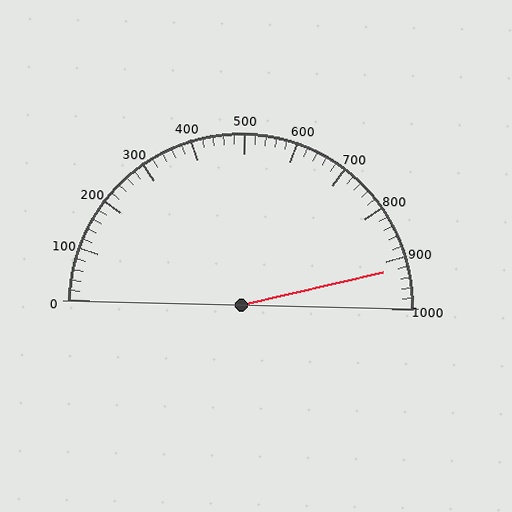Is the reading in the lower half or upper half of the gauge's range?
The reading is in the upper half of the range (0 to 1000).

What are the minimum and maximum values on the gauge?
The gauge ranges from 0 to 1000.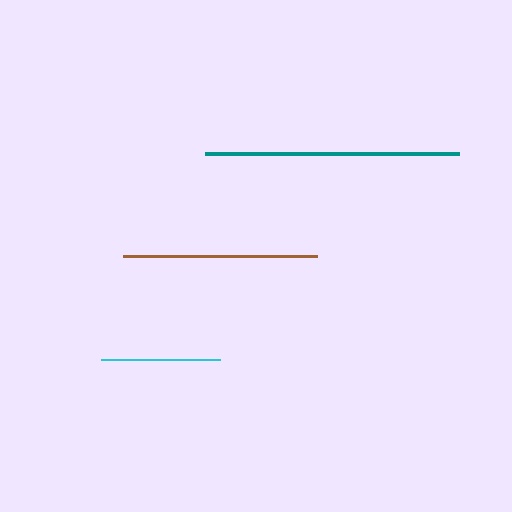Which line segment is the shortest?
The cyan line is the shortest at approximately 118 pixels.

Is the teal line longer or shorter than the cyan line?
The teal line is longer than the cyan line.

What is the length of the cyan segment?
The cyan segment is approximately 118 pixels long.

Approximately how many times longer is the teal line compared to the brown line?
The teal line is approximately 1.3 times the length of the brown line.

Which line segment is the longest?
The teal line is the longest at approximately 254 pixels.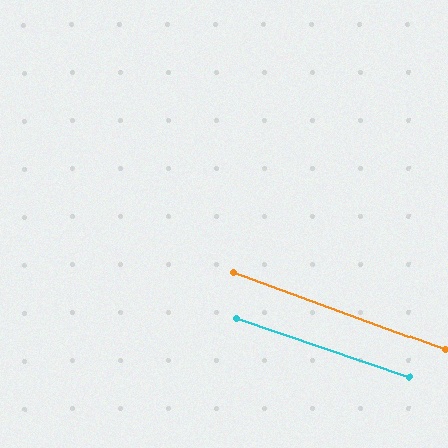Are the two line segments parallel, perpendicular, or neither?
Parallel — their directions differ by only 1.3°.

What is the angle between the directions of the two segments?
Approximately 1 degree.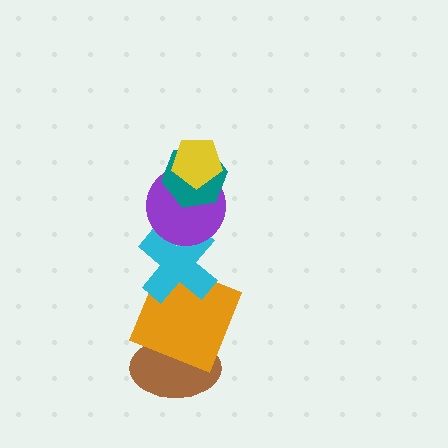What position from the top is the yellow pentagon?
The yellow pentagon is 1st from the top.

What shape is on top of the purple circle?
The teal hexagon is on top of the purple circle.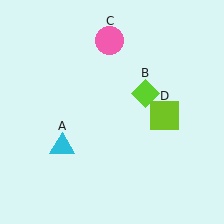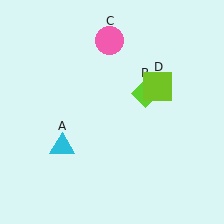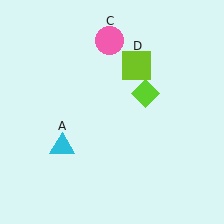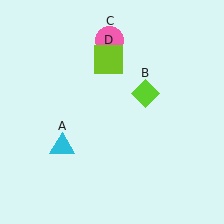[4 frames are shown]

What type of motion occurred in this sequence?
The lime square (object D) rotated counterclockwise around the center of the scene.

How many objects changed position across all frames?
1 object changed position: lime square (object D).